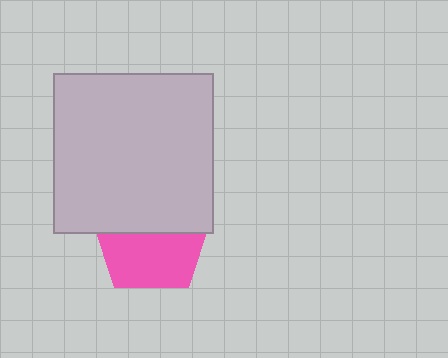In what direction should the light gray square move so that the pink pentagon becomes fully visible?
The light gray square should move up. That is the shortest direction to clear the overlap and leave the pink pentagon fully visible.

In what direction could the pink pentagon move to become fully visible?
The pink pentagon could move down. That would shift it out from behind the light gray square entirely.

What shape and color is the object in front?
The object in front is a light gray square.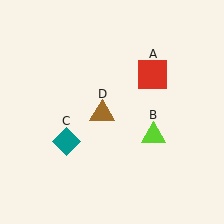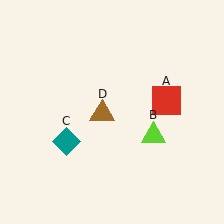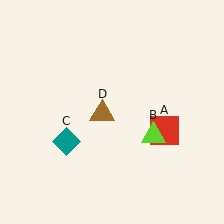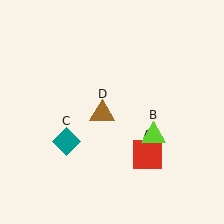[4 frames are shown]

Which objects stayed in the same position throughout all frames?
Lime triangle (object B) and teal diamond (object C) and brown triangle (object D) remained stationary.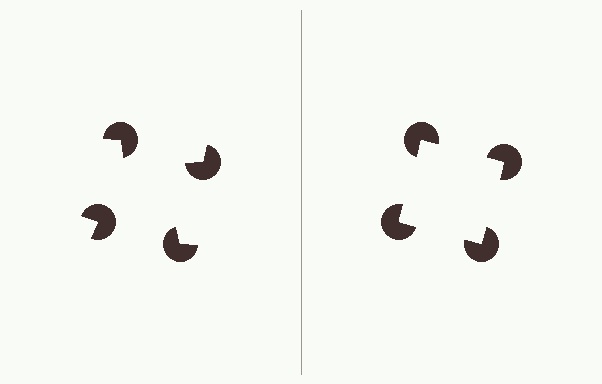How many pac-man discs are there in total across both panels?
8 — 4 on each side.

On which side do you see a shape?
An illusory square appears on the right side. On the left side the wedge cuts are rotated, so no coherent shape forms.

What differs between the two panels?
The pac-man discs are positioned identically on both sides; only the wedge orientations differ. On the right they align to a square; on the left they are misaligned.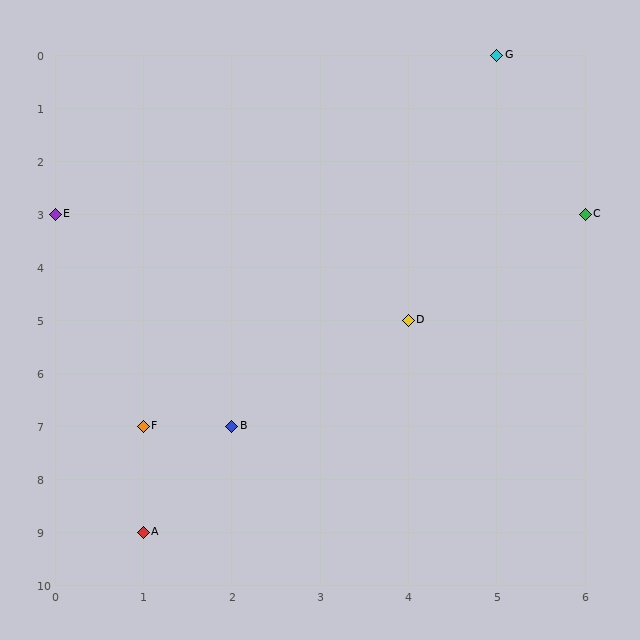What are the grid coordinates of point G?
Point G is at grid coordinates (5, 0).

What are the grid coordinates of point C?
Point C is at grid coordinates (6, 3).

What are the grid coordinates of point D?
Point D is at grid coordinates (4, 5).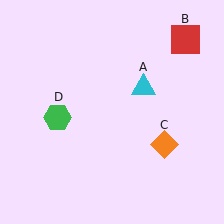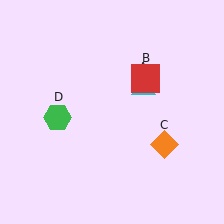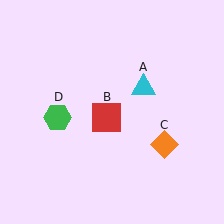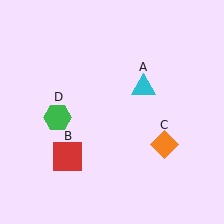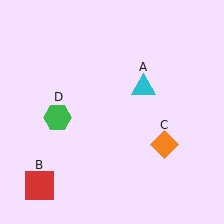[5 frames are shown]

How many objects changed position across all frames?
1 object changed position: red square (object B).